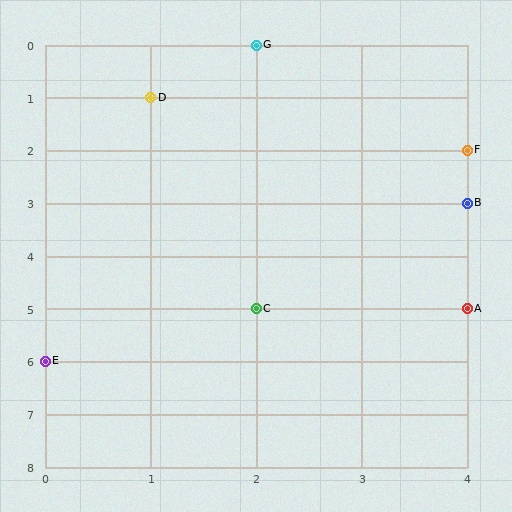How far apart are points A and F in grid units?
Points A and F are 3 rows apart.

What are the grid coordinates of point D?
Point D is at grid coordinates (1, 1).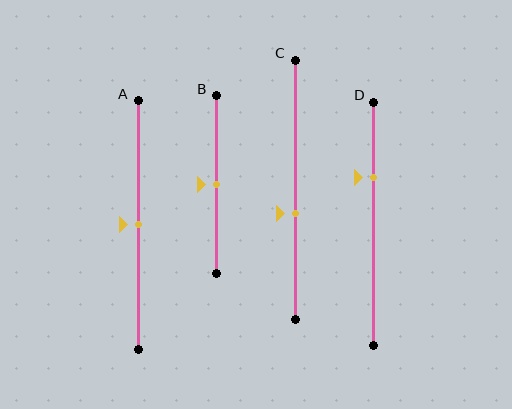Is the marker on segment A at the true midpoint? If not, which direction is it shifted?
Yes, the marker on segment A is at the true midpoint.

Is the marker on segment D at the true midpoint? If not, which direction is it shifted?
No, the marker on segment D is shifted upward by about 19% of the segment length.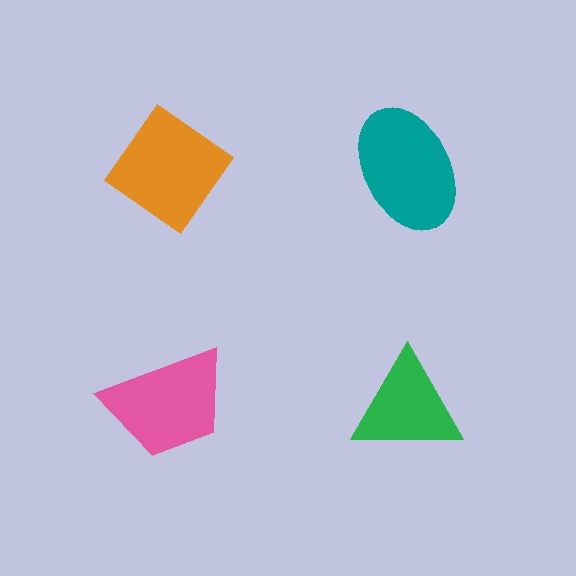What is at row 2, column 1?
A pink trapezoid.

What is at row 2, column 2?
A green triangle.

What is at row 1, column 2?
A teal ellipse.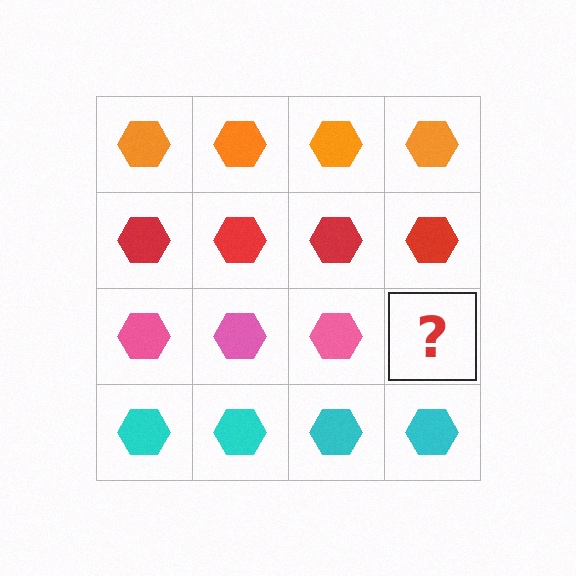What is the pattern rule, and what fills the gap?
The rule is that each row has a consistent color. The gap should be filled with a pink hexagon.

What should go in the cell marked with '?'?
The missing cell should contain a pink hexagon.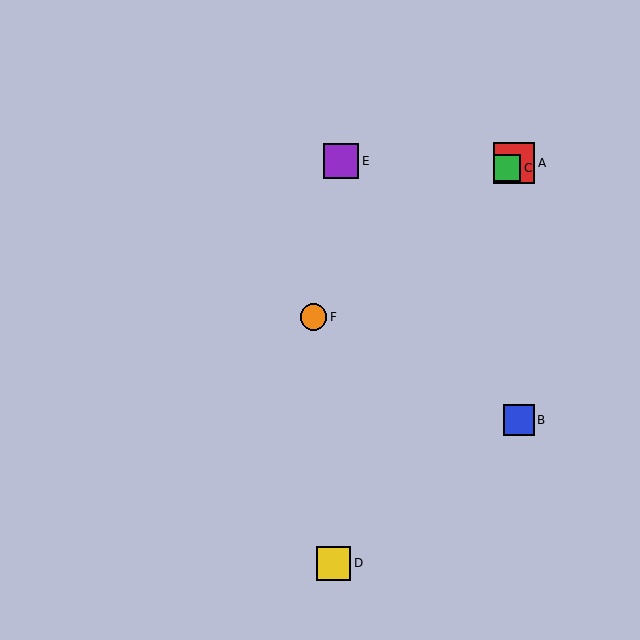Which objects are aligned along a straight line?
Objects A, C, F are aligned along a straight line.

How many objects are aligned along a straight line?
3 objects (A, C, F) are aligned along a straight line.